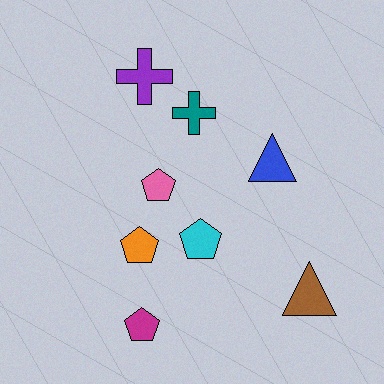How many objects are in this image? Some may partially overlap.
There are 8 objects.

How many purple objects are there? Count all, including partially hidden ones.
There is 1 purple object.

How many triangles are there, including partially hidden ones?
There are 2 triangles.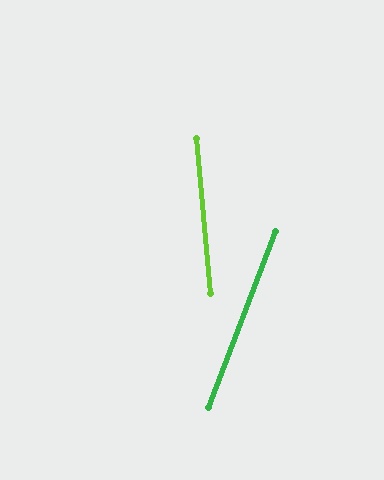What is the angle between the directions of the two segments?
Approximately 26 degrees.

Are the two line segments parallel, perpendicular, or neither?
Neither parallel nor perpendicular — they differ by about 26°.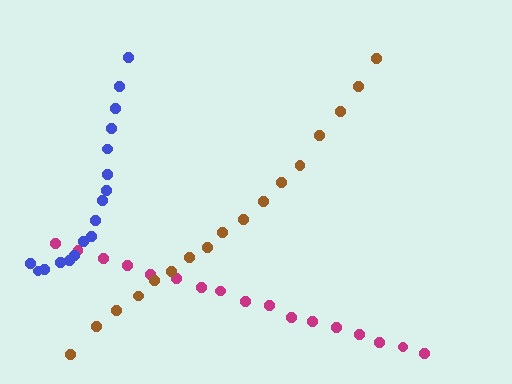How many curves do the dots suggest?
There are 3 distinct paths.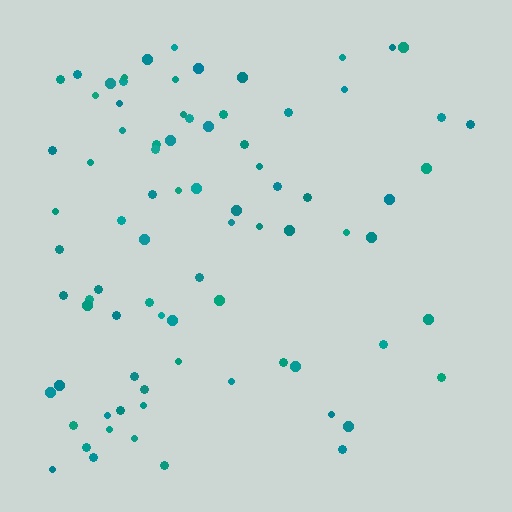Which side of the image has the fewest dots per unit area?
The right.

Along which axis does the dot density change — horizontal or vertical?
Horizontal.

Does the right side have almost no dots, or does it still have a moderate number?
Still a moderate number, just noticeably fewer than the left.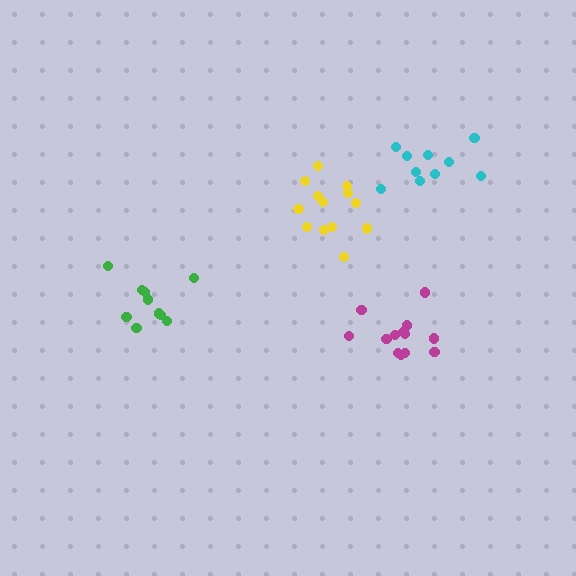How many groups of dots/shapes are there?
There are 4 groups.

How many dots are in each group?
Group 1: 10 dots, Group 2: 13 dots, Group 3: 10 dots, Group 4: 13 dots (46 total).